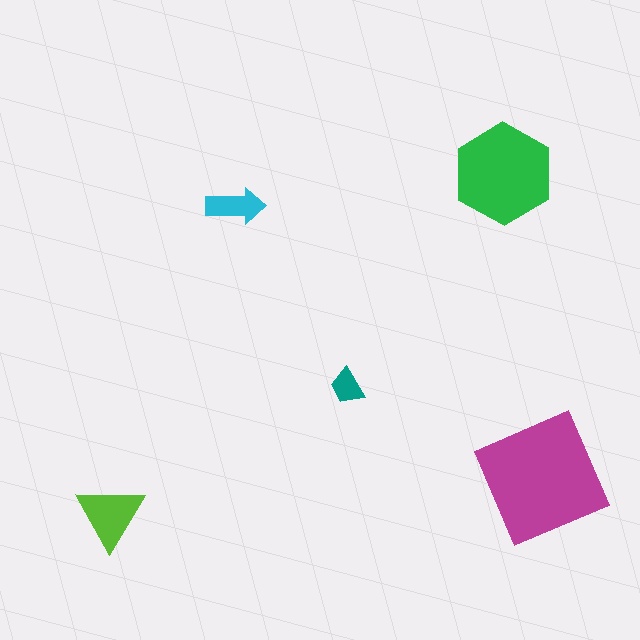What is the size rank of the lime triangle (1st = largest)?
3rd.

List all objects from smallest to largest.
The teal trapezoid, the cyan arrow, the lime triangle, the green hexagon, the magenta square.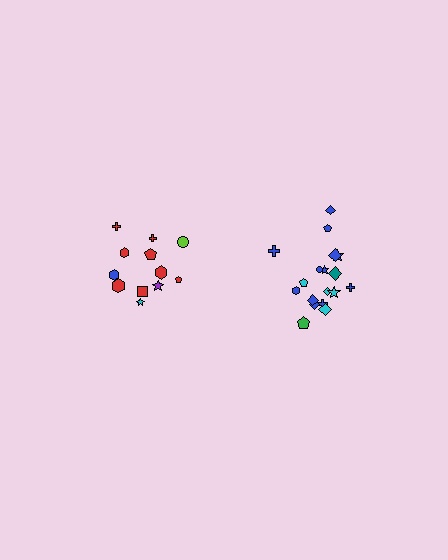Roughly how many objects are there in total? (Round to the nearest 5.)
Roughly 30 objects in total.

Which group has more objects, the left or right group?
The right group.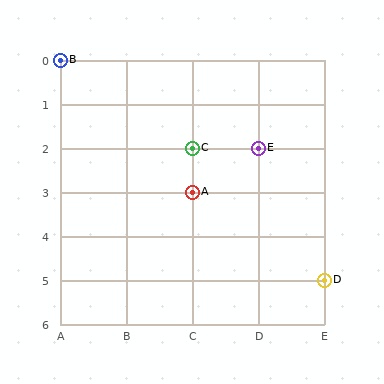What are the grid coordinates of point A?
Point A is at grid coordinates (C, 3).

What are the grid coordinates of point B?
Point B is at grid coordinates (A, 0).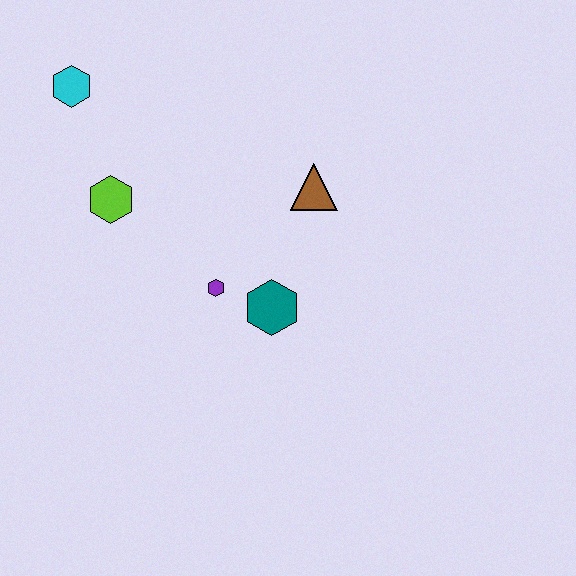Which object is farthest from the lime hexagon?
The brown triangle is farthest from the lime hexagon.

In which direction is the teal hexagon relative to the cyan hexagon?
The teal hexagon is below the cyan hexagon.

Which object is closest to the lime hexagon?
The cyan hexagon is closest to the lime hexagon.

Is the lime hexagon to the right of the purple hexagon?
No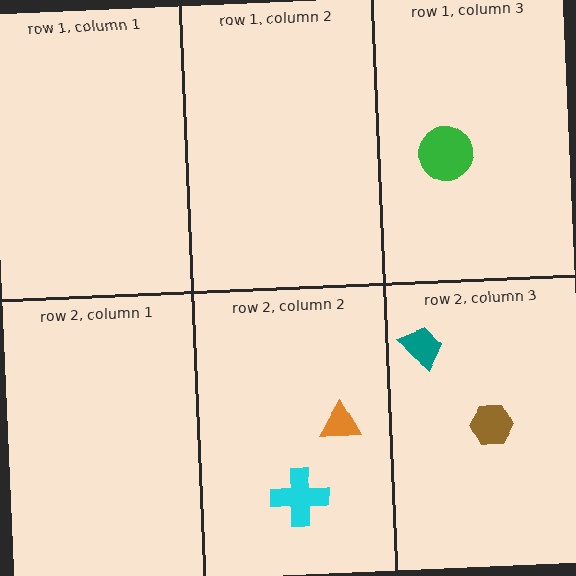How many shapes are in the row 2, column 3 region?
2.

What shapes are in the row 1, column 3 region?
The green circle.